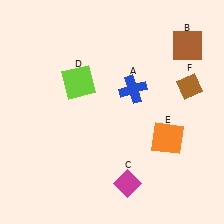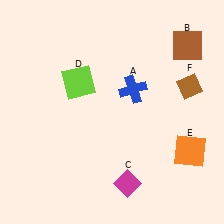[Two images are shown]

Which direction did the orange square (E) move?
The orange square (E) moved right.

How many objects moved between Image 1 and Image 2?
1 object moved between the two images.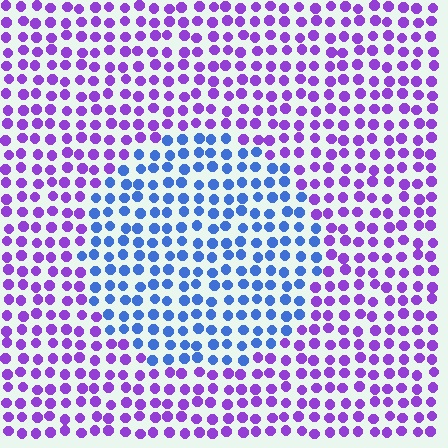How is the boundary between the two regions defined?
The boundary is defined purely by a slight shift in hue (about 54 degrees). Spacing, size, and orientation are identical on both sides.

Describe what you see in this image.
The image is filled with small purple elements in a uniform arrangement. A circle-shaped region is visible where the elements are tinted to a slightly different hue, forming a subtle color boundary.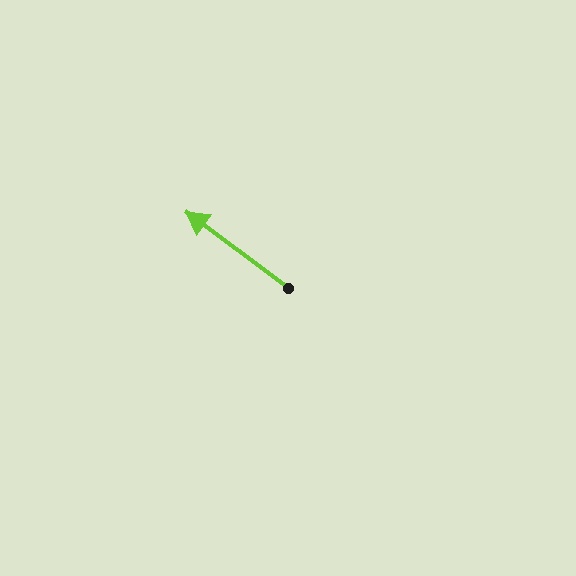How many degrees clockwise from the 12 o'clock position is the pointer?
Approximately 307 degrees.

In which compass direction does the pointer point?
Northwest.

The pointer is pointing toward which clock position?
Roughly 10 o'clock.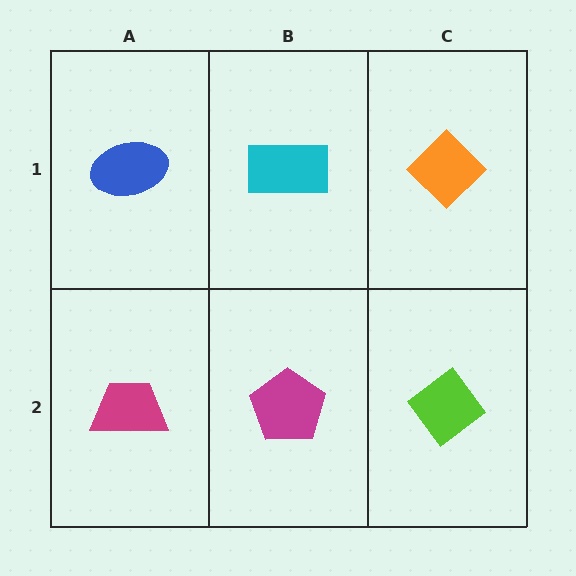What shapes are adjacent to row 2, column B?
A cyan rectangle (row 1, column B), a magenta trapezoid (row 2, column A), a lime diamond (row 2, column C).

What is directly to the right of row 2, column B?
A lime diamond.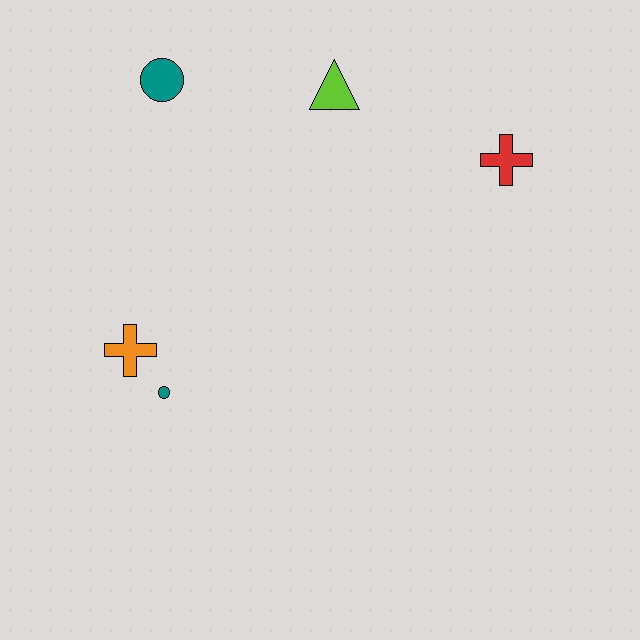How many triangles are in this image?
There is 1 triangle.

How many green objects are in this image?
There are no green objects.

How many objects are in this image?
There are 5 objects.